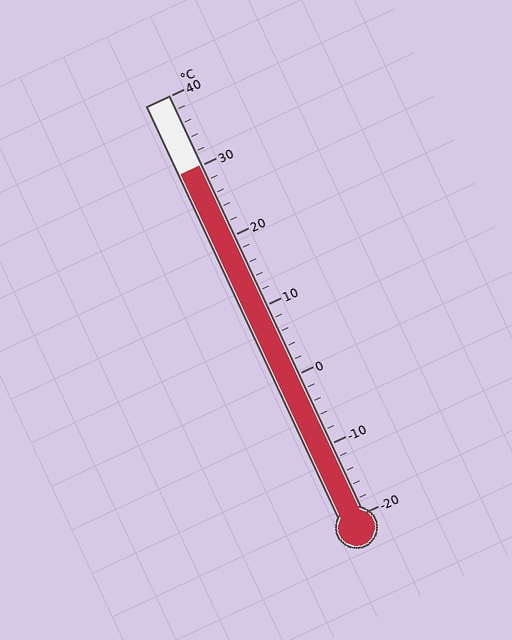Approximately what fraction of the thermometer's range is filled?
The thermometer is filled to approximately 85% of its range.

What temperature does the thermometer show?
The thermometer shows approximately 30°C.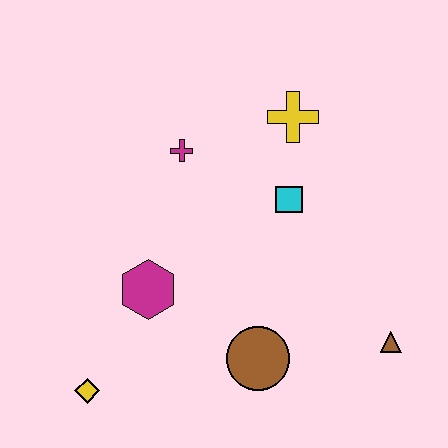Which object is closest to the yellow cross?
The cyan square is closest to the yellow cross.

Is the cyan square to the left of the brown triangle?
Yes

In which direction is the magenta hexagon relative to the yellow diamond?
The magenta hexagon is above the yellow diamond.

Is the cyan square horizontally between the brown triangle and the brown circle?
Yes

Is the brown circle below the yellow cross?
Yes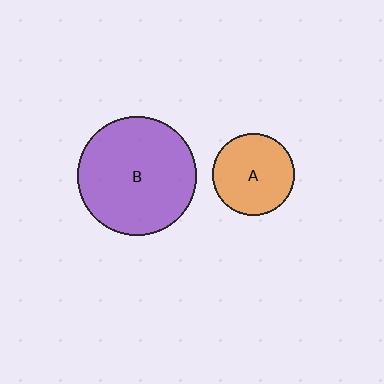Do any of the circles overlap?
No, none of the circles overlap.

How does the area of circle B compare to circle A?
Approximately 2.1 times.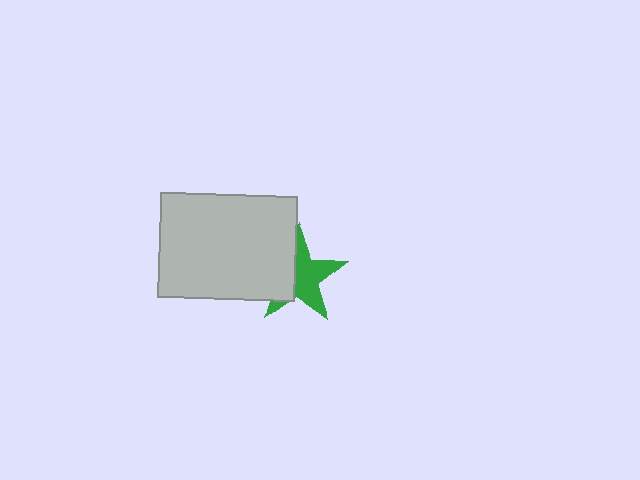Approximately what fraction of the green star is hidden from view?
Roughly 43% of the green star is hidden behind the light gray rectangle.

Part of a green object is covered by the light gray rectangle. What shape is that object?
It is a star.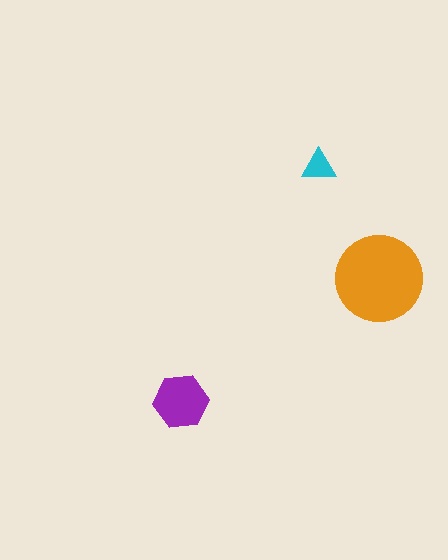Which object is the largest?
The orange circle.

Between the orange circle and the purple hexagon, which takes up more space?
The orange circle.